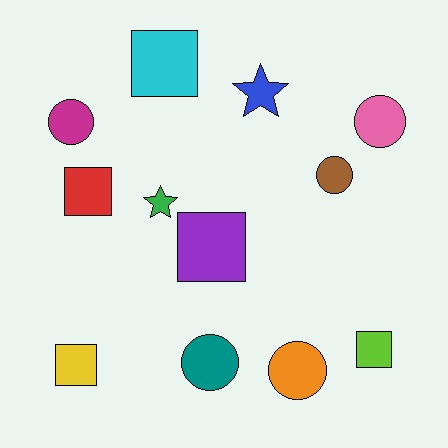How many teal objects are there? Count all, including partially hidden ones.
There is 1 teal object.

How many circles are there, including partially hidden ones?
There are 5 circles.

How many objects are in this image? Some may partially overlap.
There are 12 objects.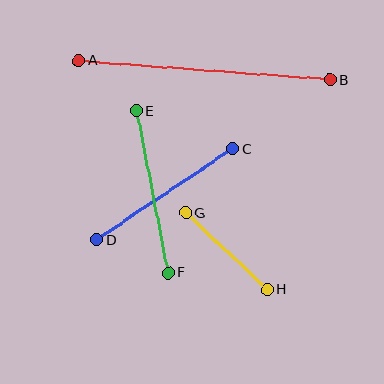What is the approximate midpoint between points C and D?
The midpoint is at approximately (165, 195) pixels.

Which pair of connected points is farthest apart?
Points A and B are farthest apart.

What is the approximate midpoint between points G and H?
The midpoint is at approximately (227, 251) pixels.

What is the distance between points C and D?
The distance is approximately 163 pixels.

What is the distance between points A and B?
The distance is approximately 252 pixels.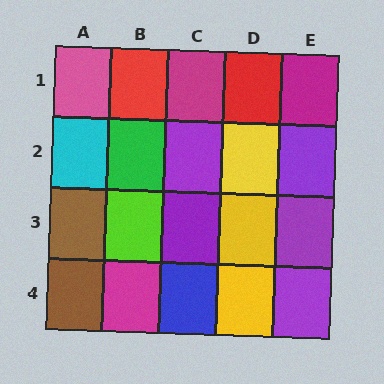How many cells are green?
1 cell is green.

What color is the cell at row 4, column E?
Purple.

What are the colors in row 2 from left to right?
Cyan, green, purple, yellow, purple.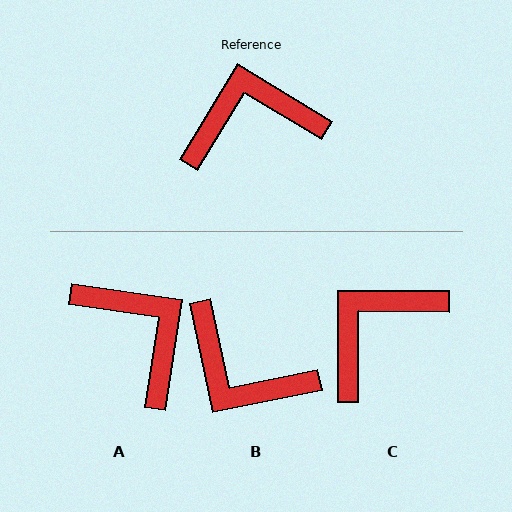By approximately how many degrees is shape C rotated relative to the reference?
Approximately 31 degrees counter-clockwise.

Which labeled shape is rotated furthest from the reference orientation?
B, about 133 degrees away.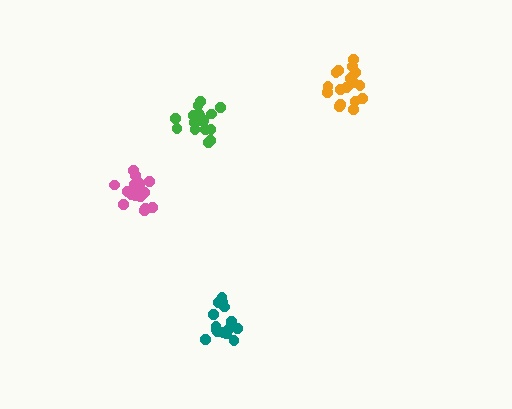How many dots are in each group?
Group 1: 20 dots, Group 2: 19 dots, Group 3: 15 dots, Group 4: 17 dots (71 total).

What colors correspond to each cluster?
The clusters are colored: orange, green, teal, pink.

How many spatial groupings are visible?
There are 4 spatial groupings.